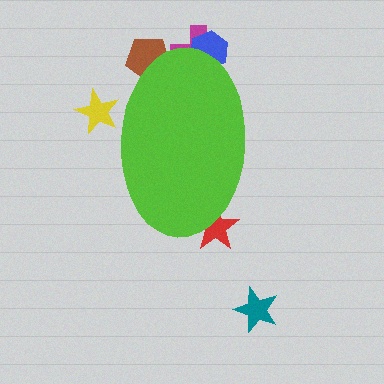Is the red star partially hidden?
Yes, the red star is partially hidden behind the lime ellipse.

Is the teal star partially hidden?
No, the teal star is fully visible.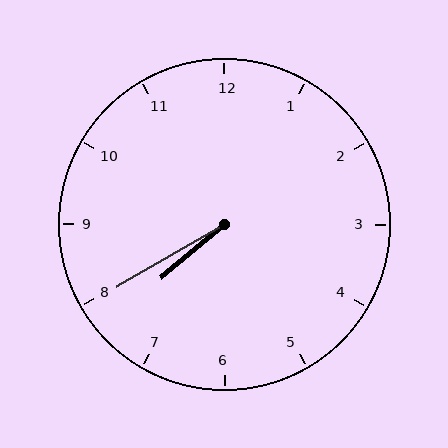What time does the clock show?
7:40.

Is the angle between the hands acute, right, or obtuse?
It is acute.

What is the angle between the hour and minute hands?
Approximately 10 degrees.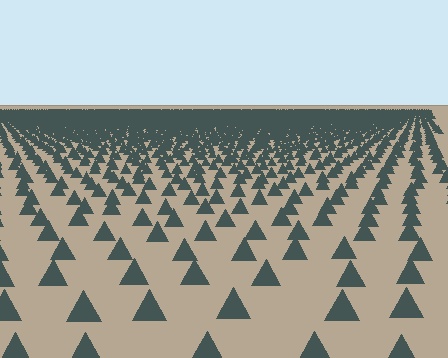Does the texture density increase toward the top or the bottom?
Density increases toward the top.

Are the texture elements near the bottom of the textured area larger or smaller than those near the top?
Larger. Near the bottom, elements are closer to the viewer and appear at a bigger on-screen size.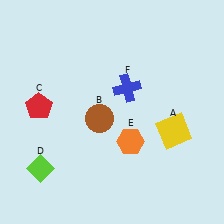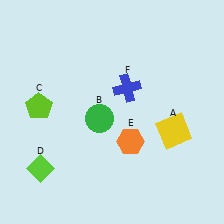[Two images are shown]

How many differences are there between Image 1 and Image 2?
There are 2 differences between the two images.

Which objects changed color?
B changed from brown to green. C changed from red to lime.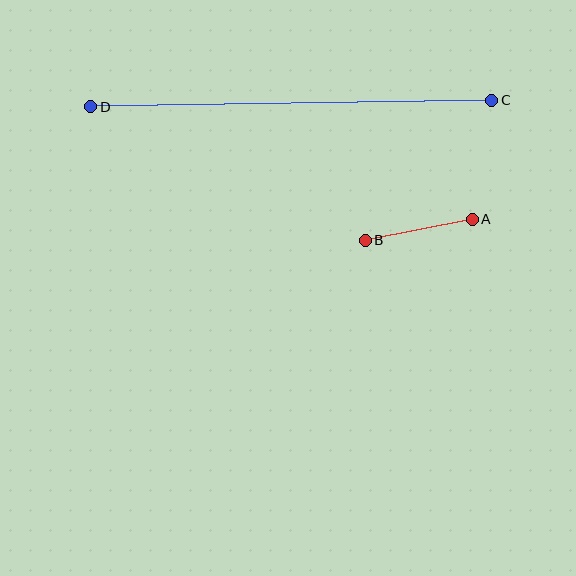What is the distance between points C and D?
The distance is approximately 401 pixels.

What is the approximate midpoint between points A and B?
The midpoint is at approximately (419, 230) pixels.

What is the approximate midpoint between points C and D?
The midpoint is at approximately (291, 103) pixels.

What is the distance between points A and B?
The distance is approximately 109 pixels.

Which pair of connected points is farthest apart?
Points C and D are farthest apart.